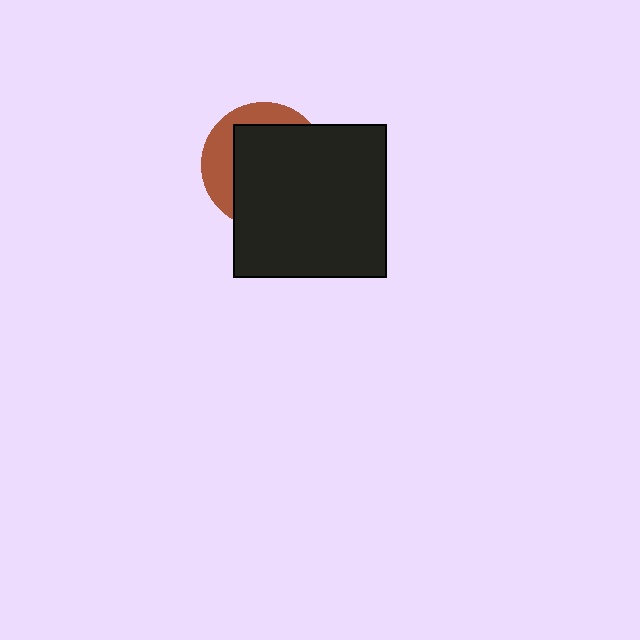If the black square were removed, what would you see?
You would see the complete brown circle.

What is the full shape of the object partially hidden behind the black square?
The partially hidden object is a brown circle.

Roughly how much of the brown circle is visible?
A small part of it is visible (roughly 31%).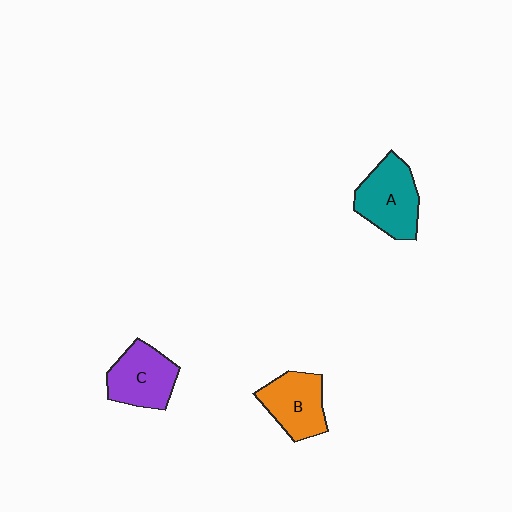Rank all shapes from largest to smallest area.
From largest to smallest: A (teal), C (purple), B (orange).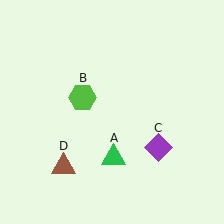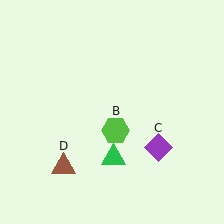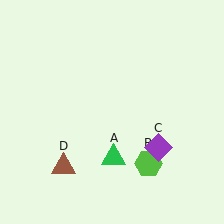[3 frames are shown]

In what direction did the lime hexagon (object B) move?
The lime hexagon (object B) moved down and to the right.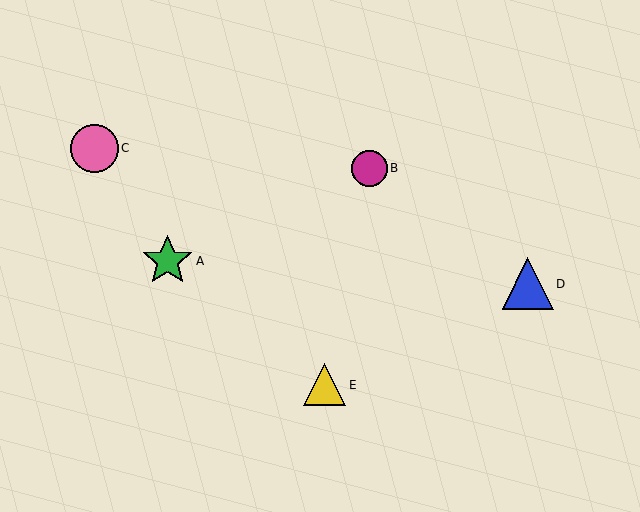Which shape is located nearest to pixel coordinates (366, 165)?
The magenta circle (labeled B) at (369, 168) is nearest to that location.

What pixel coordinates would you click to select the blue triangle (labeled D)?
Click at (528, 284) to select the blue triangle D.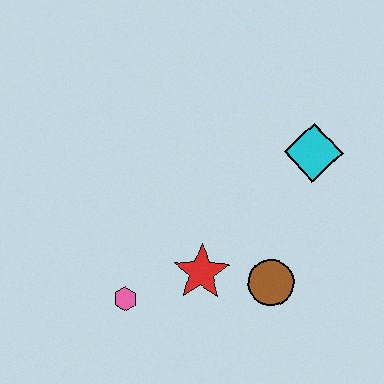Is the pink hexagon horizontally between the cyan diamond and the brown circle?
No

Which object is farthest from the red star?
The cyan diamond is farthest from the red star.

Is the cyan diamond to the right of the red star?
Yes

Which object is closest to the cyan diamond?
The brown circle is closest to the cyan diamond.